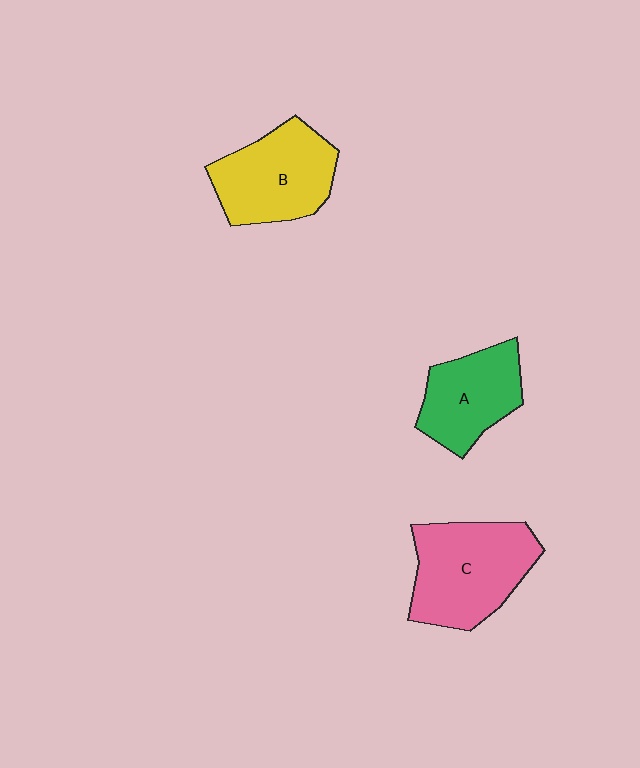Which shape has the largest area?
Shape C (pink).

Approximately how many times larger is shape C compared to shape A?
Approximately 1.3 times.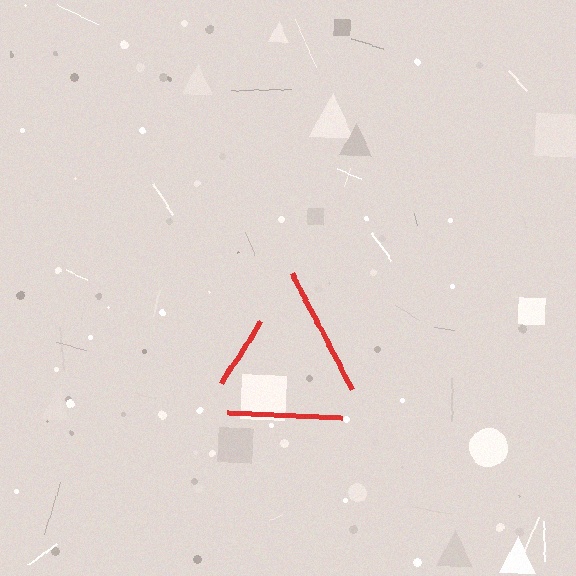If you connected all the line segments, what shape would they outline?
They would outline a triangle.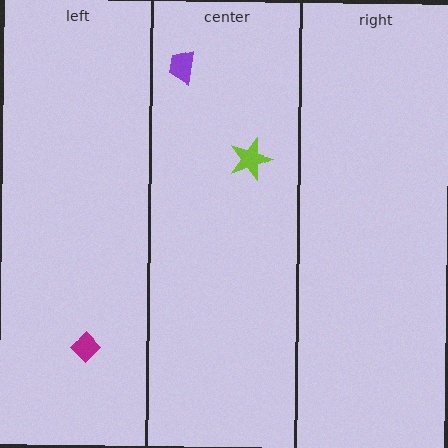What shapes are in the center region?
The purple trapezoid, the lime star.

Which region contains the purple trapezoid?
The center region.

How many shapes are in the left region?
1.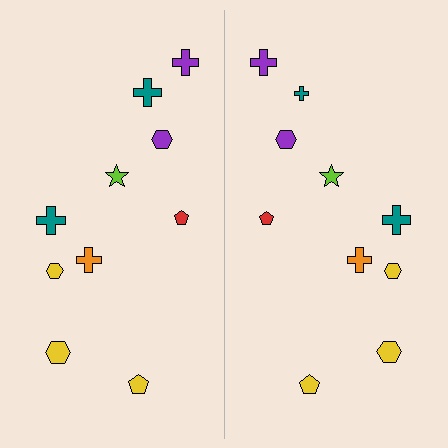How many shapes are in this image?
There are 20 shapes in this image.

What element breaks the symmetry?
The teal cross on the right side has a different size than its mirror counterpart.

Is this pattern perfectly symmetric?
No, the pattern is not perfectly symmetric. The teal cross on the right side has a different size than its mirror counterpart.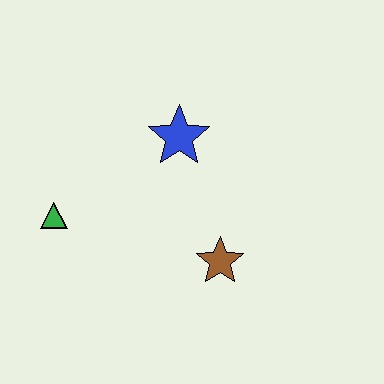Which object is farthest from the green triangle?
The brown star is farthest from the green triangle.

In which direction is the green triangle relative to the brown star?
The green triangle is to the left of the brown star.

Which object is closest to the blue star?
The brown star is closest to the blue star.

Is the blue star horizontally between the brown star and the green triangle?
Yes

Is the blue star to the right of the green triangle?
Yes